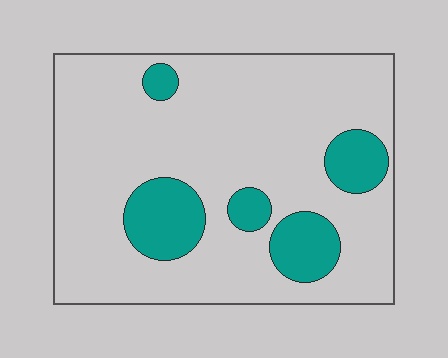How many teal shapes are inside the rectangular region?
5.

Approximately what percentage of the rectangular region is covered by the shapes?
Approximately 20%.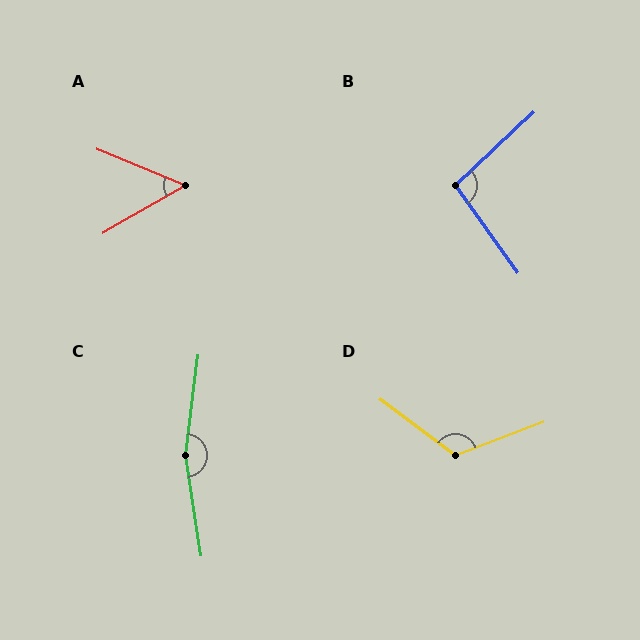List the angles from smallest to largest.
A (52°), B (98°), D (123°), C (164°).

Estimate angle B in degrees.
Approximately 98 degrees.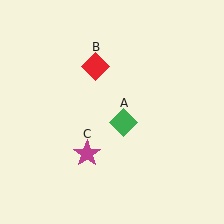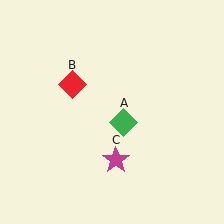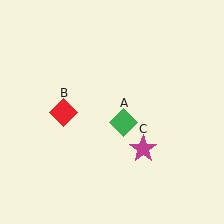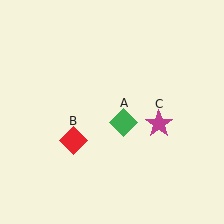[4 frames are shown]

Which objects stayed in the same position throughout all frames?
Green diamond (object A) remained stationary.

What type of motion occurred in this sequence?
The red diamond (object B), magenta star (object C) rotated counterclockwise around the center of the scene.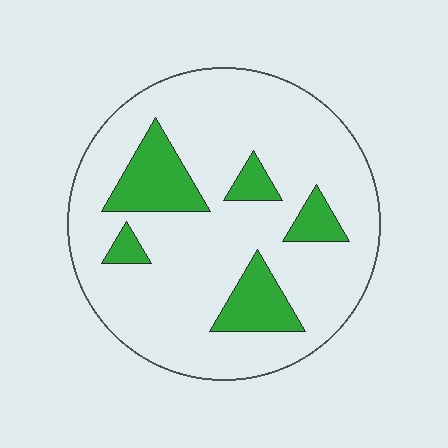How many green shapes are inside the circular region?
5.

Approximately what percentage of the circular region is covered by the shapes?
Approximately 20%.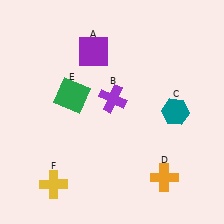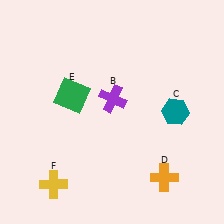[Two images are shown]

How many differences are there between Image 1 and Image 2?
There is 1 difference between the two images.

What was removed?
The purple square (A) was removed in Image 2.